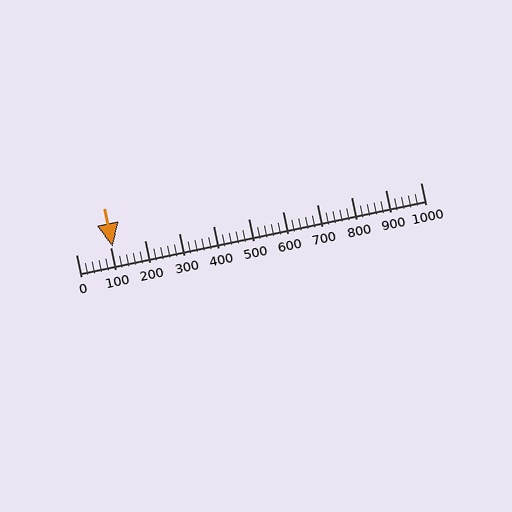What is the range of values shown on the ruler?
The ruler shows values from 0 to 1000.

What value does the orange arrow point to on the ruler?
The orange arrow points to approximately 105.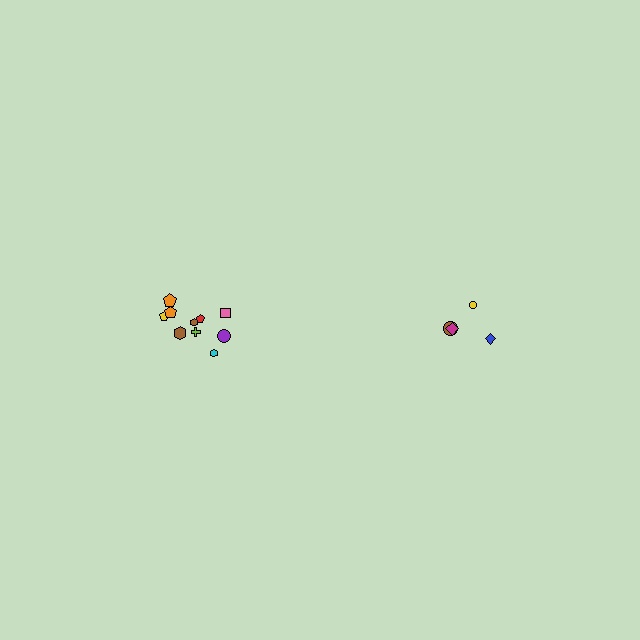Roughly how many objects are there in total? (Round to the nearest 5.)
Roughly 15 objects in total.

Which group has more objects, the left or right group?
The left group.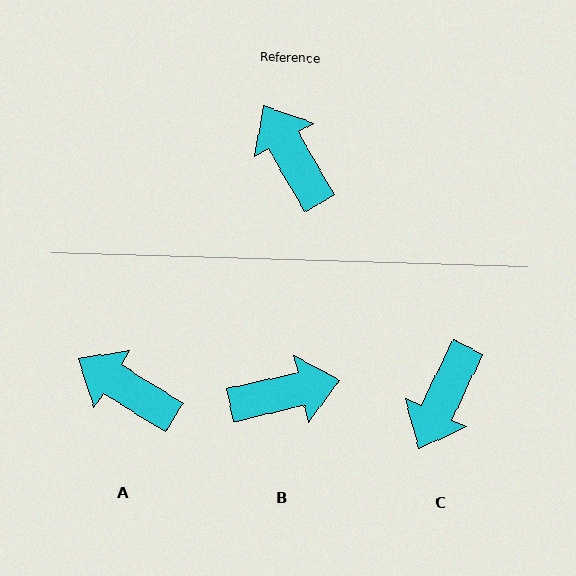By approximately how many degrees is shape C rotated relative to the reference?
Approximately 125 degrees counter-clockwise.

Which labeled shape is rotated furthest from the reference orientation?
C, about 125 degrees away.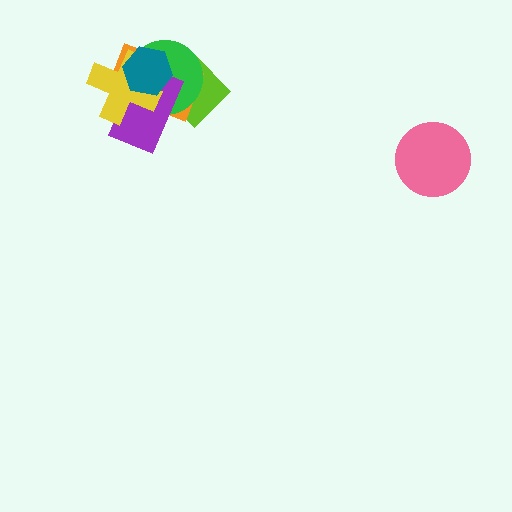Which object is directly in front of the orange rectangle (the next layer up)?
The green circle is directly in front of the orange rectangle.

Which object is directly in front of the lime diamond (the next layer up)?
The orange rectangle is directly in front of the lime diamond.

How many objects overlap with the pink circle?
0 objects overlap with the pink circle.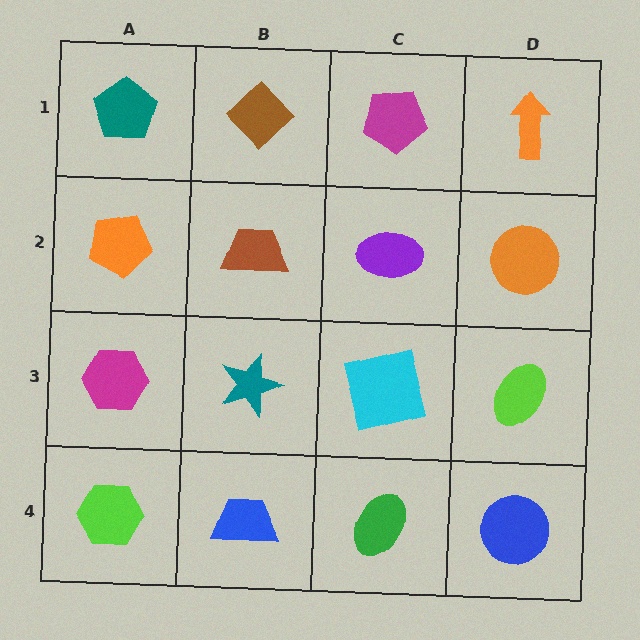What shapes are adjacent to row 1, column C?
A purple ellipse (row 2, column C), a brown diamond (row 1, column B), an orange arrow (row 1, column D).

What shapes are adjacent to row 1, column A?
An orange pentagon (row 2, column A), a brown diamond (row 1, column B).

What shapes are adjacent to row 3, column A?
An orange pentagon (row 2, column A), a lime hexagon (row 4, column A), a teal star (row 3, column B).